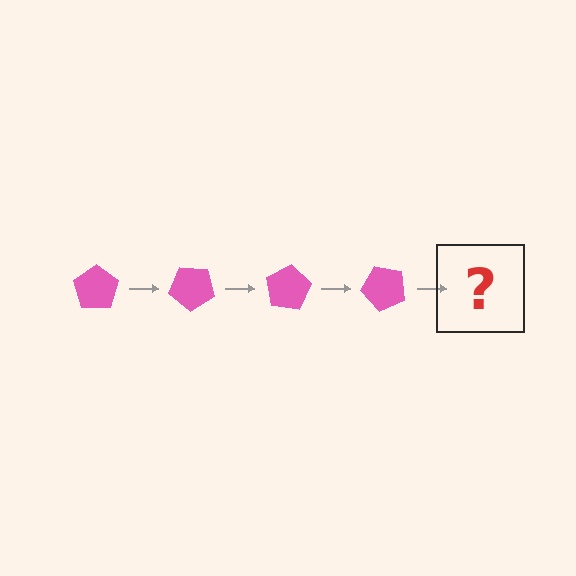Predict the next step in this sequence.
The next step is a pink pentagon rotated 160 degrees.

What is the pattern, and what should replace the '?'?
The pattern is that the pentagon rotates 40 degrees each step. The '?' should be a pink pentagon rotated 160 degrees.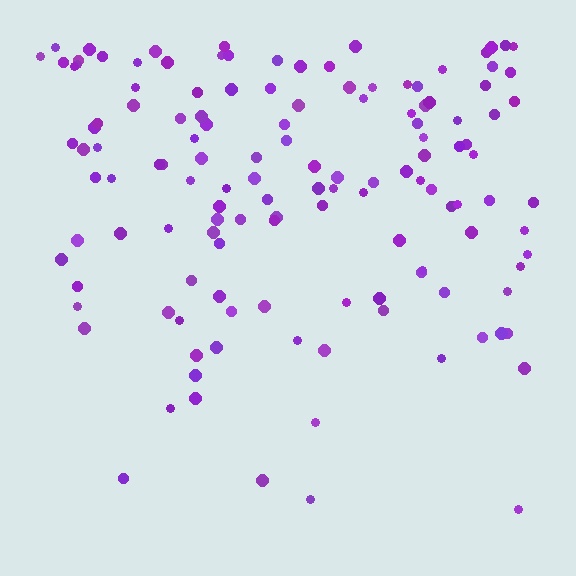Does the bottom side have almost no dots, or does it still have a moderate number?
Still a moderate number, just noticeably fewer than the top.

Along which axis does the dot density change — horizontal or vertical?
Vertical.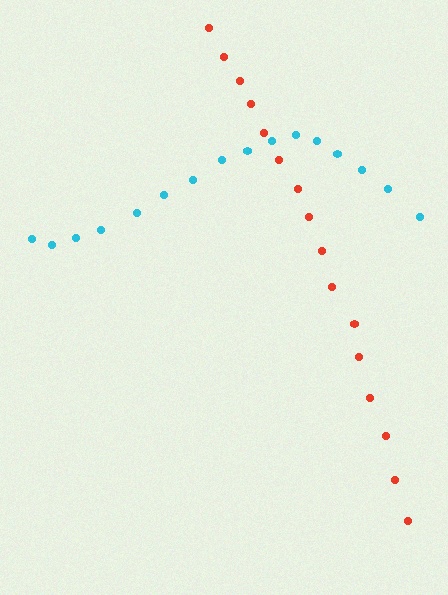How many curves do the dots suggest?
There are 2 distinct paths.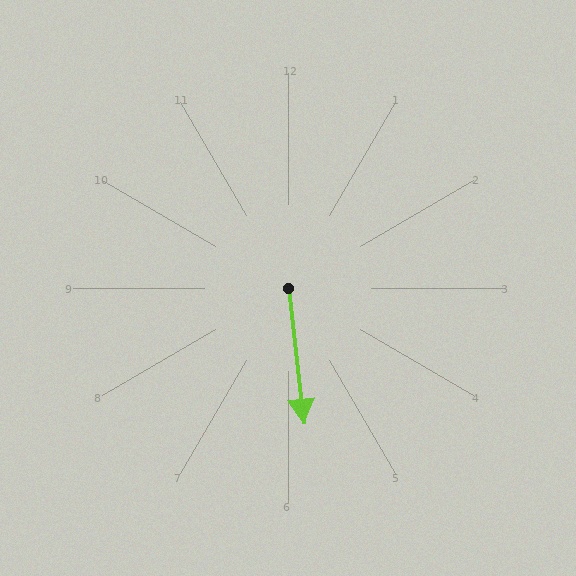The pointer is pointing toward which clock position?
Roughly 6 o'clock.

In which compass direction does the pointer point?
South.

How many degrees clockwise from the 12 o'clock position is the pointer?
Approximately 174 degrees.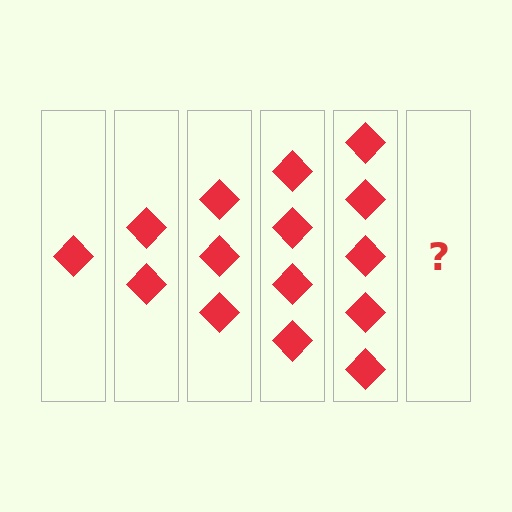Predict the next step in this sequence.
The next step is 6 diamonds.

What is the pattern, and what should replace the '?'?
The pattern is that each step adds one more diamond. The '?' should be 6 diamonds.